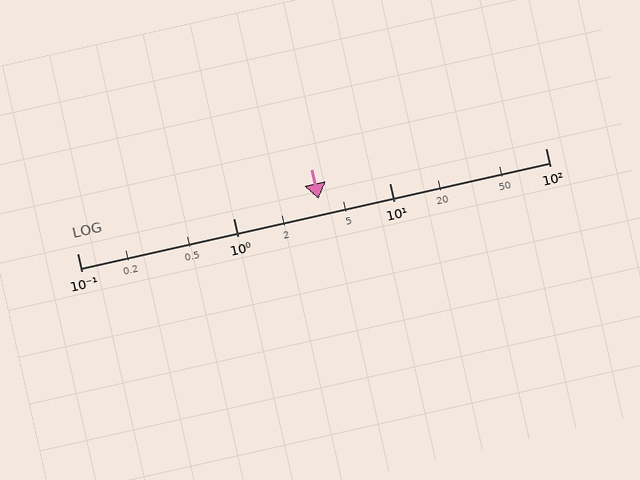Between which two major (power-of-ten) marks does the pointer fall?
The pointer is between 1 and 10.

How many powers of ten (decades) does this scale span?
The scale spans 3 decades, from 0.1 to 100.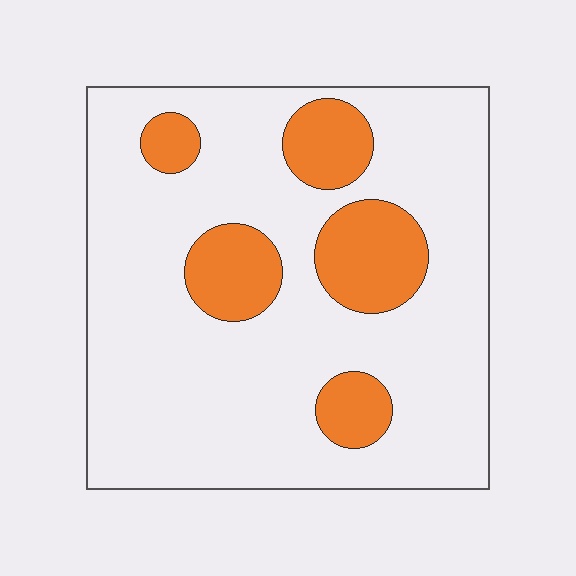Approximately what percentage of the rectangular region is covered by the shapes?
Approximately 20%.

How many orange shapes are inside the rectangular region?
5.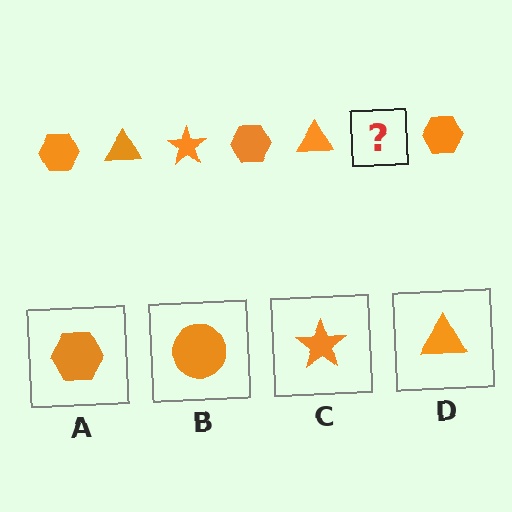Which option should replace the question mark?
Option C.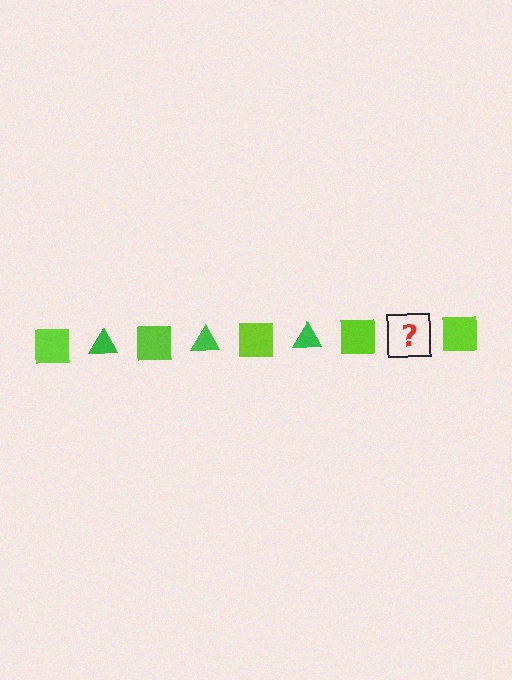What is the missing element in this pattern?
The missing element is a green triangle.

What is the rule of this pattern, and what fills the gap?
The rule is that the pattern alternates between lime square and green triangle. The gap should be filled with a green triangle.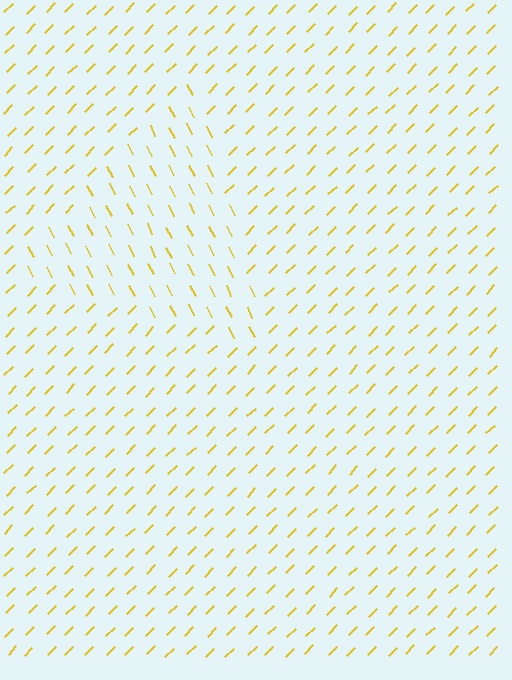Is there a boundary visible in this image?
Yes, there is a texture boundary formed by a change in line orientation.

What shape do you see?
I see a triangle.